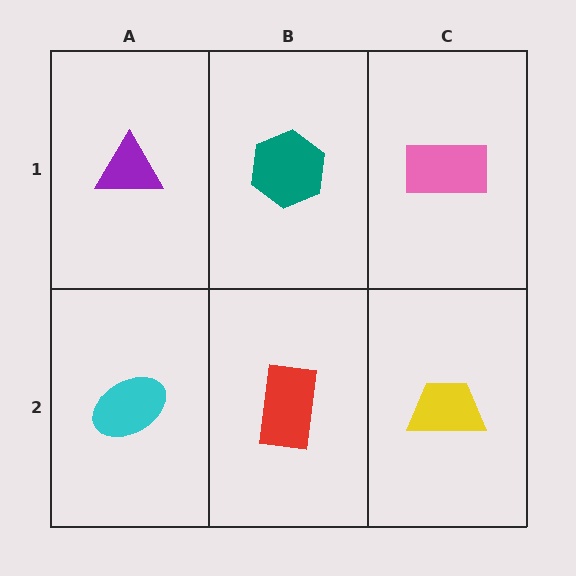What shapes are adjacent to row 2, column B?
A teal hexagon (row 1, column B), a cyan ellipse (row 2, column A), a yellow trapezoid (row 2, column C).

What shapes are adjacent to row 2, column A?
A purple triangle (row 1, column A), a red rectangle (row 2, column B).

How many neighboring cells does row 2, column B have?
3.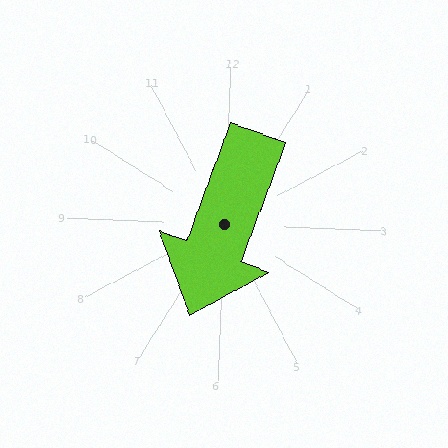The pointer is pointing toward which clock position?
Roughly 7 o'clock.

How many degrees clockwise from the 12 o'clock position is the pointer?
Approximately 198 degrees.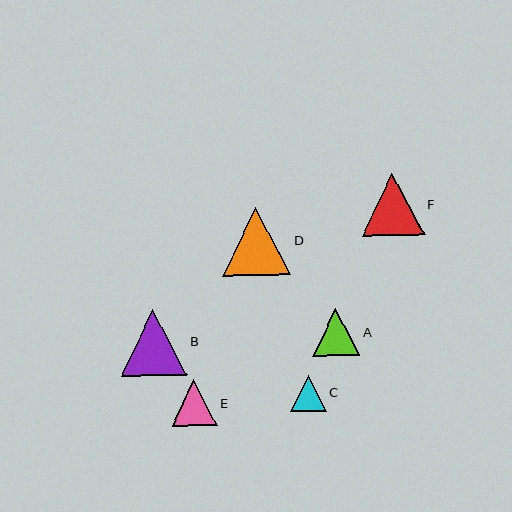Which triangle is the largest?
Triangle D is the largest with a size of approximately 68 pixels.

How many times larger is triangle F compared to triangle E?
Triangle F is approximately 1.4 times the size of triangle E.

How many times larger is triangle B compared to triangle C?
Triangle B is approximately 1.8 times the size of triangle C.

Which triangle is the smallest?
Triangle C is the smallest with a size of approximately 36 pixels.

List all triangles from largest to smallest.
From largest to smallest: D, B, F, A, E, C.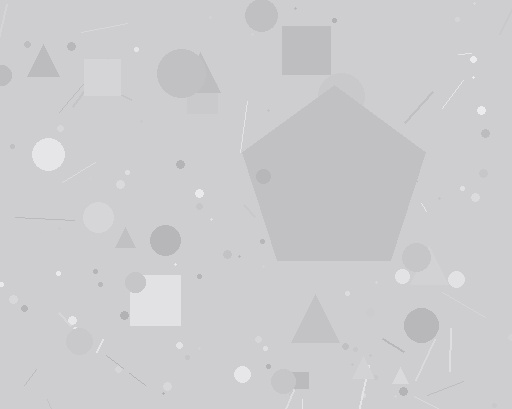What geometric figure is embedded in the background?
A pentagon is embedded in the background.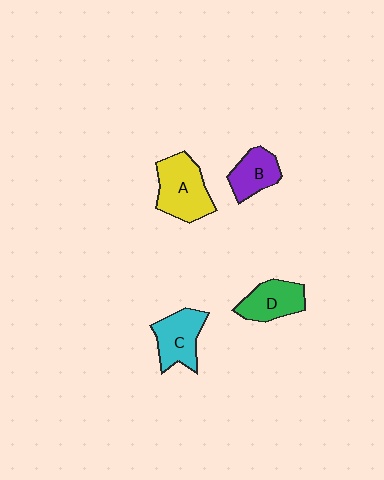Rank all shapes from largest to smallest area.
From largest to smallest: A (yellow), C (cyan), D (green), B (purple).